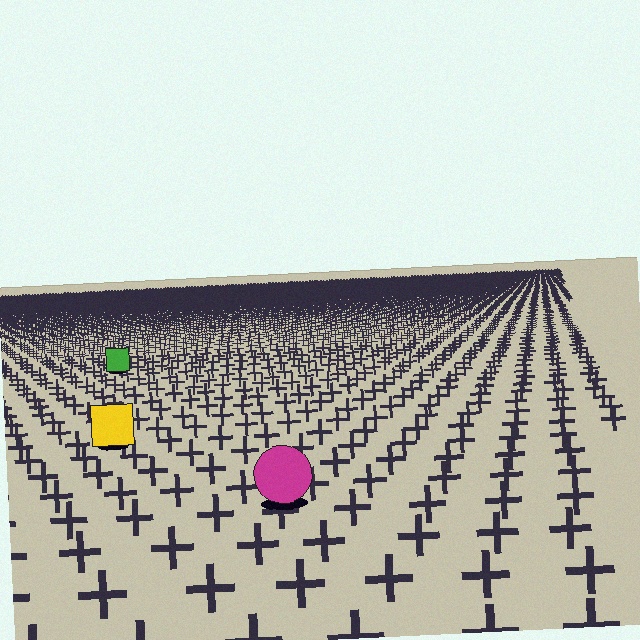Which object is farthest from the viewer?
The green square is farthest from the viewer. It appears smaller and the ground texture around it is denser.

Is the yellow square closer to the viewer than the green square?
Yes. The yellow square is closer — you can tell from the texture gradient: the ground texture is coarser near it.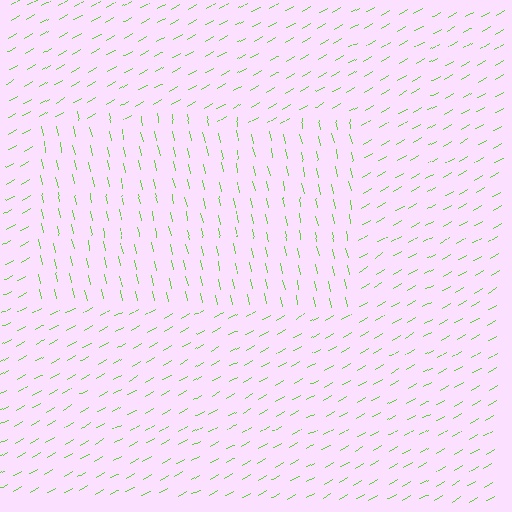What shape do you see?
I see a rectangle.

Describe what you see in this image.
The image is filled with small lime line segments. A rectangle region in the image has lines oriented differently from the surrounding lines, creating a visible texture boundary.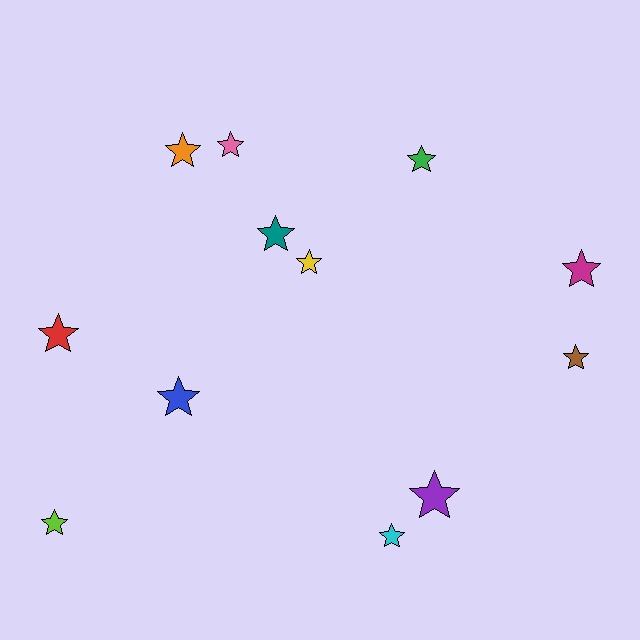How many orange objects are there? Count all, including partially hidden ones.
There is 1 orange object.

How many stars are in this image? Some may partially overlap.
There are 12 stars.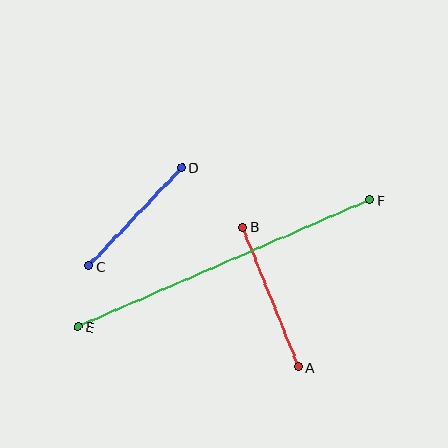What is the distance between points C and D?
The distance is approximately 136 pixels.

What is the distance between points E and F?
The distance is approximately 318 pixels.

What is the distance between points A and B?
The distance is approximately 151 pixels.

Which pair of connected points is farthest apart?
Points E and F are farthest apart.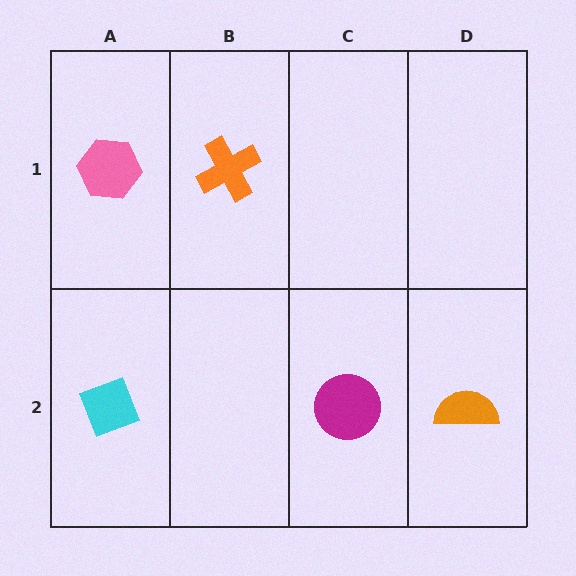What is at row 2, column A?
A cyan diamond.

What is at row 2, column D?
An orange semicircle.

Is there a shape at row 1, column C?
No, that cell is empty.